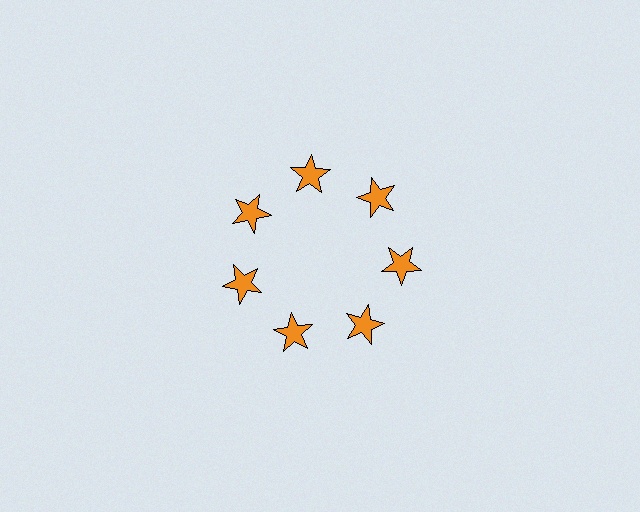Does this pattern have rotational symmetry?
Yes, this pattern has 7-fold rotational symmetry. It looks the same after rotating 51 degrees around the center.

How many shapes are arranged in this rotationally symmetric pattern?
There are 7 shapes, arranged in 7 groups of 1.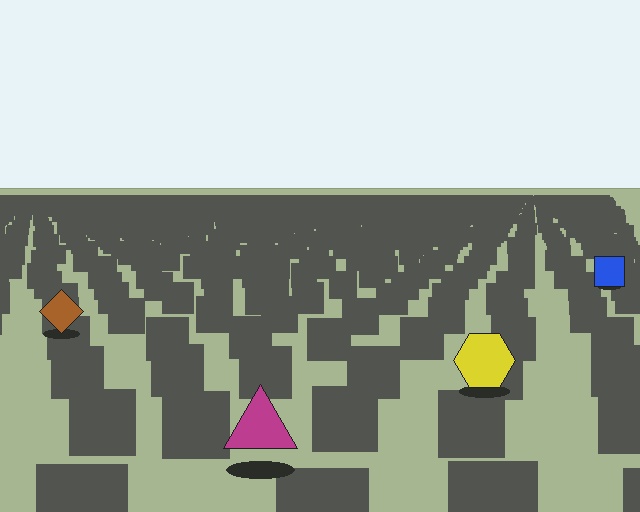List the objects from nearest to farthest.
From nearest to farthest: the magenta triangle, the yellow hexagon, the brown diamond, the blue square.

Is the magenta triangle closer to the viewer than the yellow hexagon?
Yes. The magenta triangle is closer — you can tell from the texture gradient: the ground texture is coarser near it.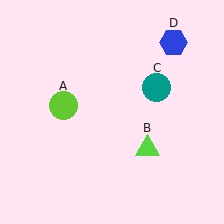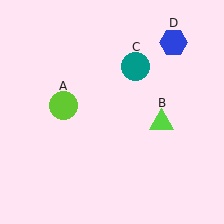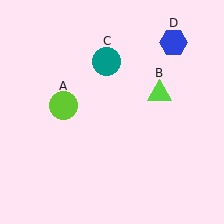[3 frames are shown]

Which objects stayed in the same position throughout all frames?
Lime circle (object A) and blue hexagon (object D) remained stationary.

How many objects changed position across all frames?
2 objects changed position: lime triangle (object B), teal circle (object C).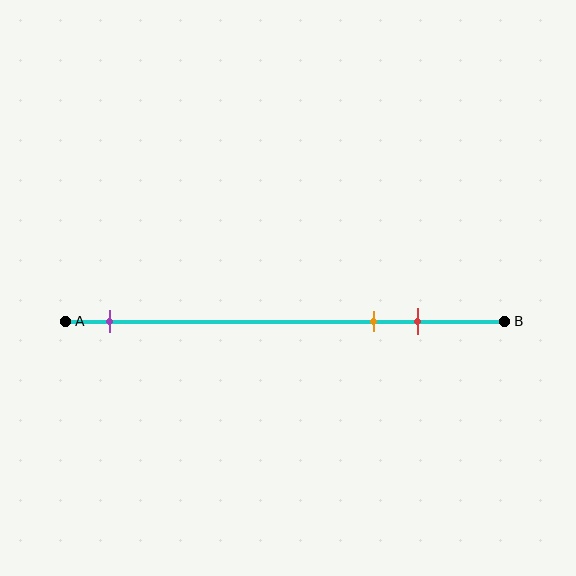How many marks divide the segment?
There are 3 marks dividing the segment.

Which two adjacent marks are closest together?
The orange and red marks are the closest adjacent pair.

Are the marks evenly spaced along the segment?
No, the marks are not evenly spaced.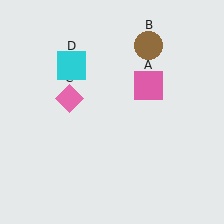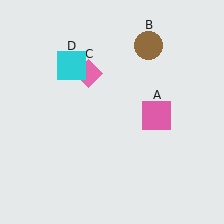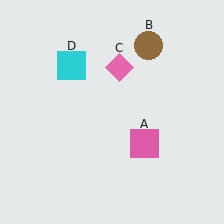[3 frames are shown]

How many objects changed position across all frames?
2 objects changed position: pink square (object A), pink diamond (object C).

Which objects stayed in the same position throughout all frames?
Brown circle (object B) and cyan square (object D) remained stationary.